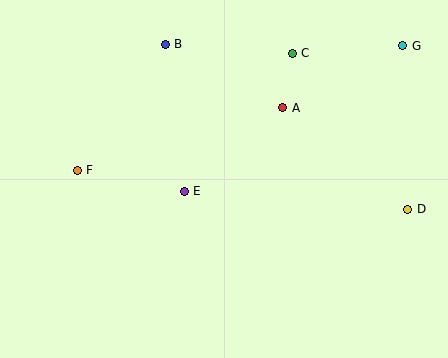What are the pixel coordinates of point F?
Point F is at (77, 170).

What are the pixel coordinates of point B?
Point B is at (165, 44).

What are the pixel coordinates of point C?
Point C is at (292, 53).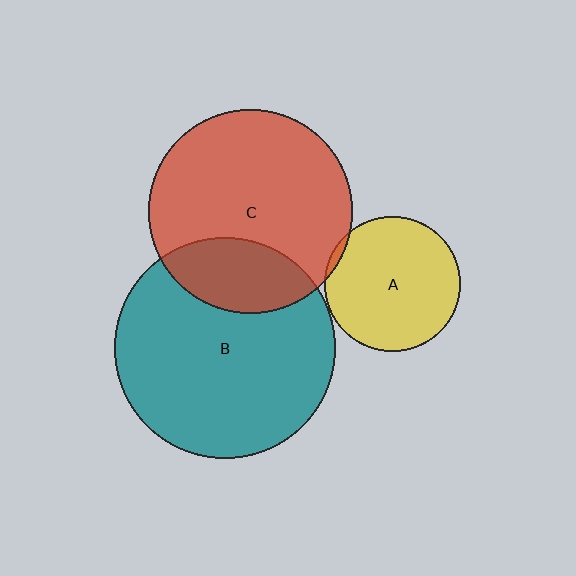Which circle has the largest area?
Circle B (teal).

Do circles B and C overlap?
Yes.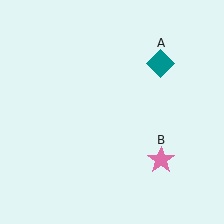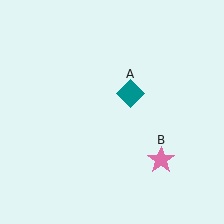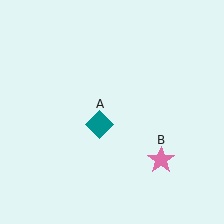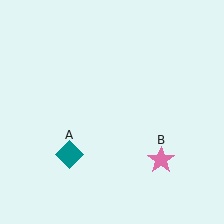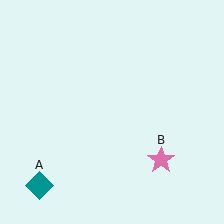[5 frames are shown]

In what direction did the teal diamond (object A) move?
The teal diamond (object A) moved down and to the left.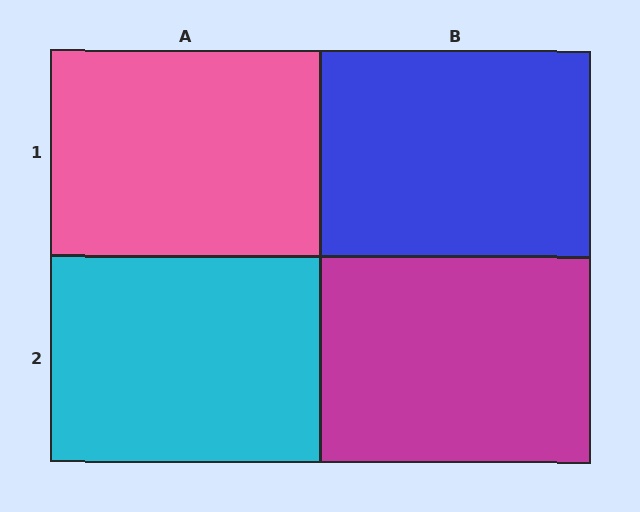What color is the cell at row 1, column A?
Pink.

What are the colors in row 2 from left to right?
Cyan, magenta.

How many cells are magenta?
1 cell is magenta.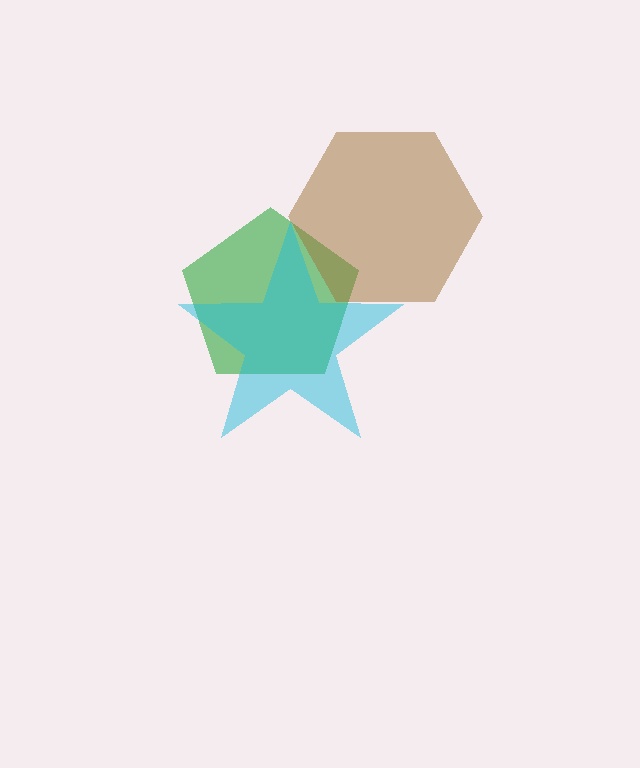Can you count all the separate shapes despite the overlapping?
Yes, there are 3 separate shapes.